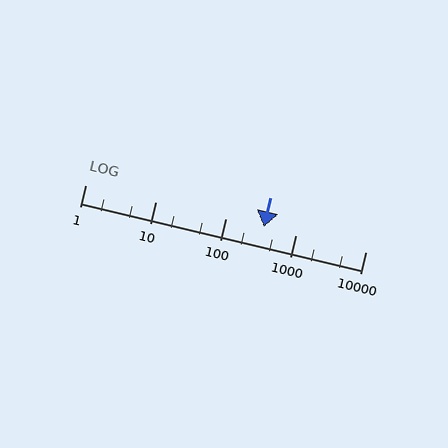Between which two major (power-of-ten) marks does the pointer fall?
The pointer is between 100 and 1000.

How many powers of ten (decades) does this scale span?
The scale spans 4 decades, from 1 to 10000.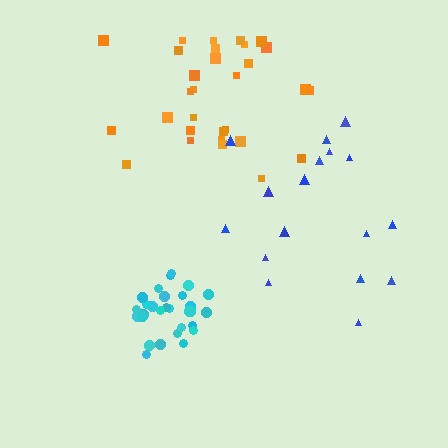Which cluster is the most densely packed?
Cyan.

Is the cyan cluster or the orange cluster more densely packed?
Cyan.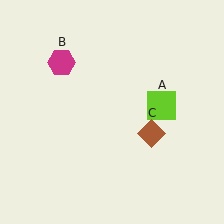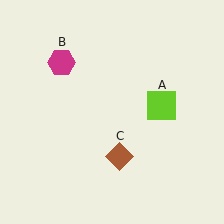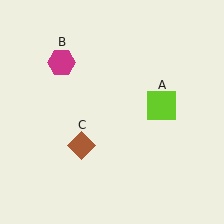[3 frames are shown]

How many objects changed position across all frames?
1 object changed position: brown diamond (object C).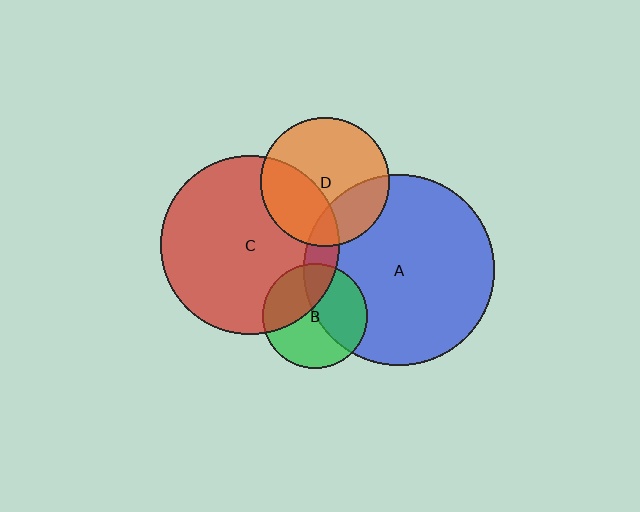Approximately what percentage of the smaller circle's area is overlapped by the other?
Approximately 45%.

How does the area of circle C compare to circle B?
Approximately 2.9 times.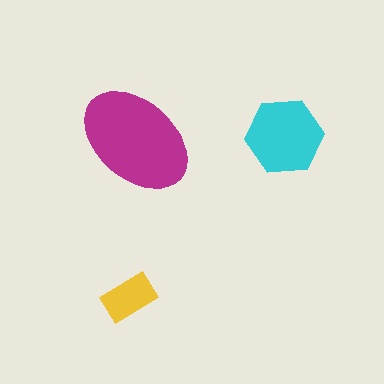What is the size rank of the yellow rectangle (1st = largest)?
3rd.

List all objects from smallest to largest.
The yellow rectangle, the cyan hexagon, the magenta ellipse.